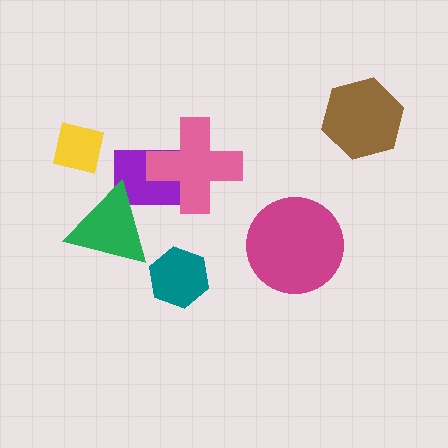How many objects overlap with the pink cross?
1 object overlaps with the pink cross.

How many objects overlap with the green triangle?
1 object overlaps with the green triangle.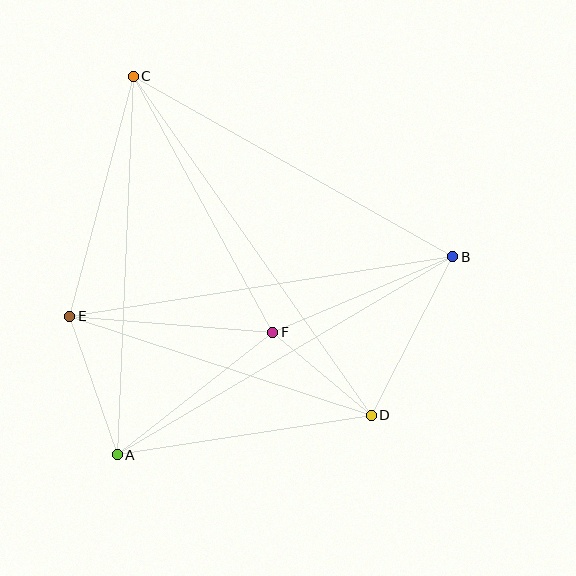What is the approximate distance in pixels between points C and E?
The distance between C and E is approximately 248 pixels.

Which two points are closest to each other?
Points D and F are closest to each other.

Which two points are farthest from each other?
Points C and D are farthest from each other.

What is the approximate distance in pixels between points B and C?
The distance between B and C is approximately 367 pixels.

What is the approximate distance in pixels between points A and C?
The distance between A and C is approximately 379 pixels.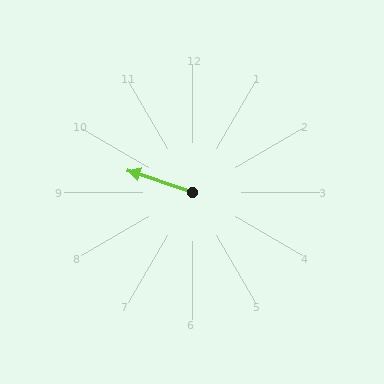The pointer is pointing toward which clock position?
Roughly 10 o'clock.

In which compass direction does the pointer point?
West.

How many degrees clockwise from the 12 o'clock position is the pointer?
Approximately 289 degrees.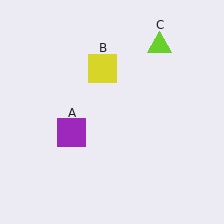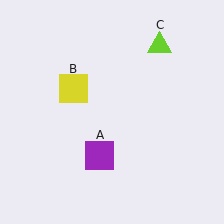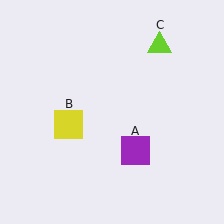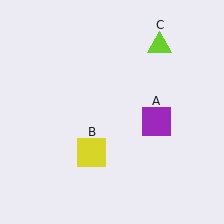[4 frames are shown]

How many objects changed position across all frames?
2 objects changed position: purple square (object A), yellow square (object B).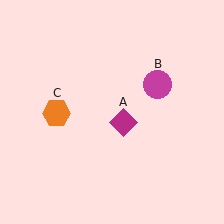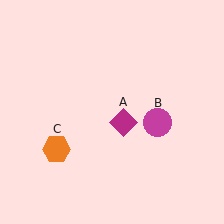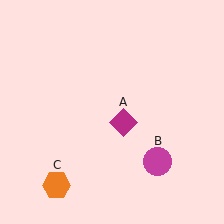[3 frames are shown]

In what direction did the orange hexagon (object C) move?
The orange hexagon (object C) moved down.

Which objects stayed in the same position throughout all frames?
Magenta diamond (object A) remained stationary.